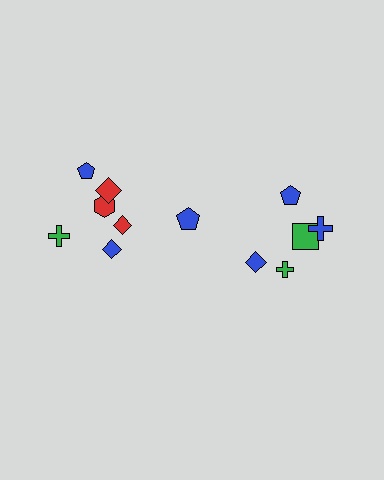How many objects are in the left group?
There are 7 objects.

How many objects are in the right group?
There are 5 objects.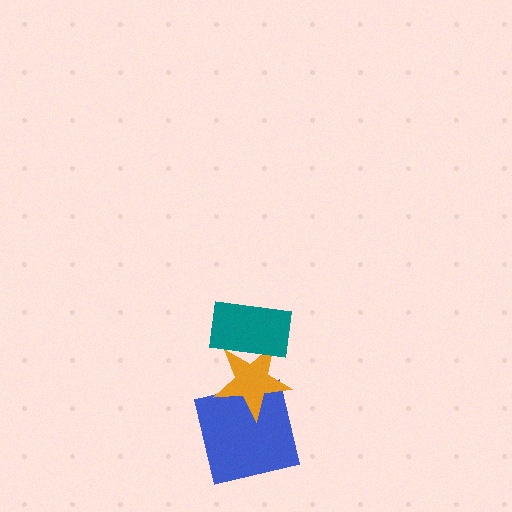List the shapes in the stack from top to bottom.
From top to bottom: the teal rectangle, the orange star, the blue square.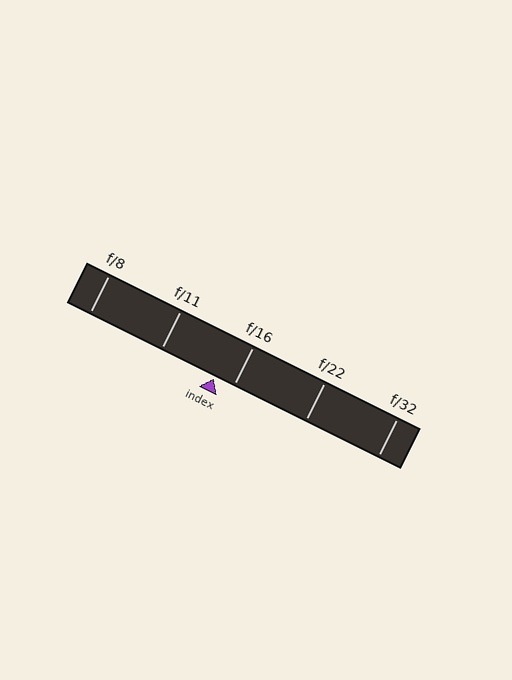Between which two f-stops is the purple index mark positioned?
The index mark is between f/11 and f/16.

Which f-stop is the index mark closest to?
The index mark is closest to f/16.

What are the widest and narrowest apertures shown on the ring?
The widest aperture shown is f/8 and the narrowest is f/32.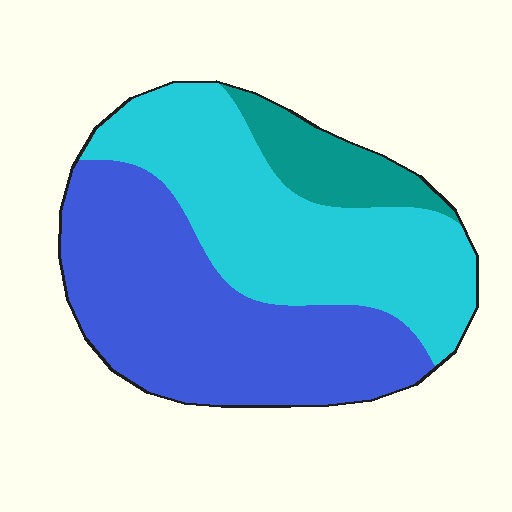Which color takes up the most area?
Blue, at roughly 45%.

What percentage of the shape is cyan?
Cyan covers 42% of the shape.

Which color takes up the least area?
Teal, at roughly 10%.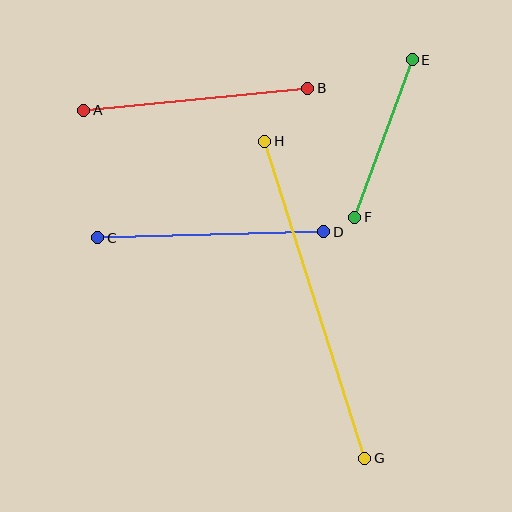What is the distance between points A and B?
The distance is approximately 225 pixels.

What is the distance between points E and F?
The distance is approximately 168 pixels.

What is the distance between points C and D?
The distance is approximately 226 pixels.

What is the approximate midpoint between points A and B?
The midpoint is at approximately (196, 99) pixels.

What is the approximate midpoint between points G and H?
The midpoint is at approximately (315, 300) pixels.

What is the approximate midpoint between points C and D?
The midpoint is at approximately (211, 235) pixels.